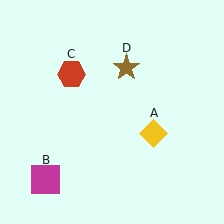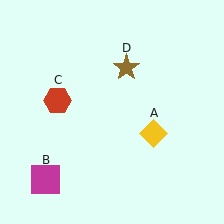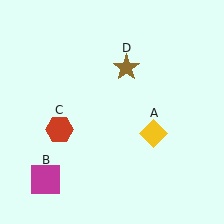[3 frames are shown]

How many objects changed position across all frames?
1 object changed position: red hexagon (object C).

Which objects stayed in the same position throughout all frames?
Yellow diamond (object A) and magenta square (object B) and brown star (object D) remained stationary.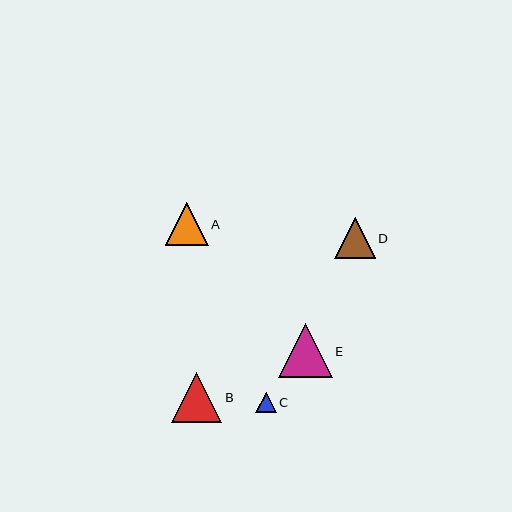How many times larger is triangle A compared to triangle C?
Triangle A is approximately 2.1 times the size of triangle C.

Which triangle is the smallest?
Triangle C is the smallest with a size of approximately 20 pixels.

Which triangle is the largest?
Triangle E is the largest with a size of approximately 54 pixels.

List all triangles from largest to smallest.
From largest to smallest: E, B, A, D, C.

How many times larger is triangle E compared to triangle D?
Triangle E is approximately 1.3 times the size of triangle D.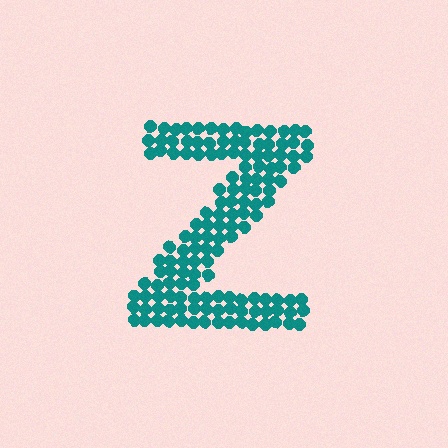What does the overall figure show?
The overall figure shows the letter Z.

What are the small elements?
The small elements are circles.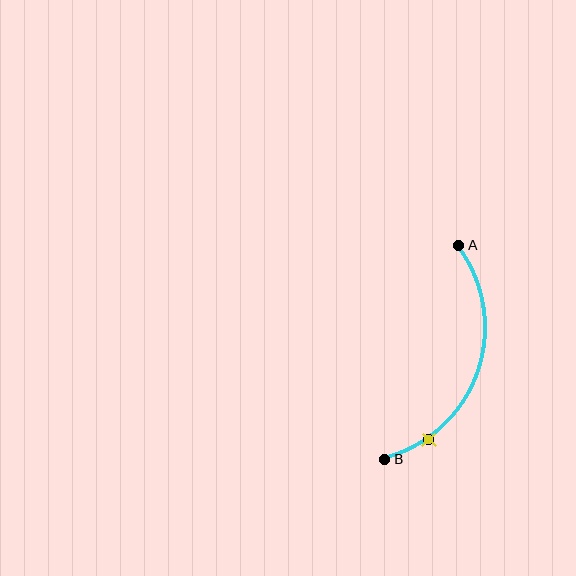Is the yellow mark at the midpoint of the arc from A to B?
No. The yellow mark lies on the arc but is closer to endpoint B. The arc midpoint would be at the point on the curve equidistant along the arc from both A and B.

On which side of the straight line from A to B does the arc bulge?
The arc bulges to the right of the straight line connecting A and B.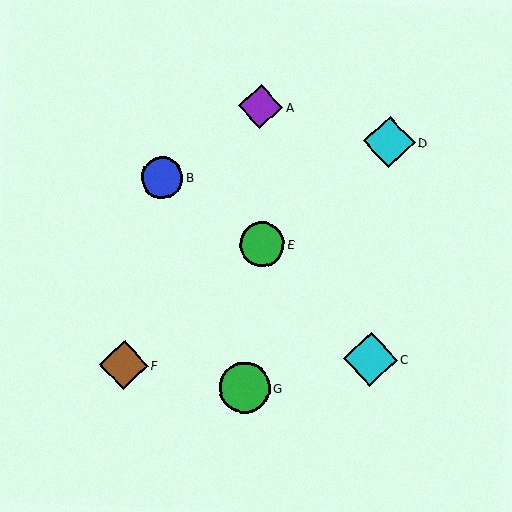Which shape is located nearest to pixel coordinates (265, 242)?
The green circle (labeled E) at (262, 244) is nearest to that location.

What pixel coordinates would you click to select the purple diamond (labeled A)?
Click at (261, 107) to select the purple diamond A.